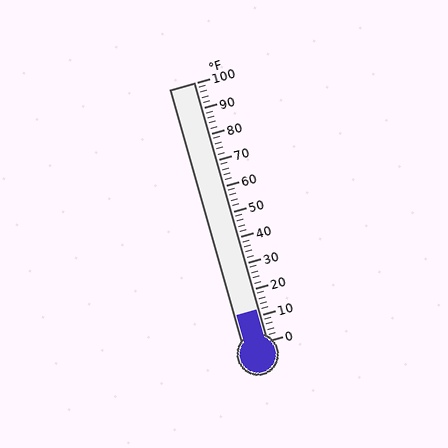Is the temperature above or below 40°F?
The temperature is below 40°F.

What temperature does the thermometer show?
The thermometer shows approximately 12°F.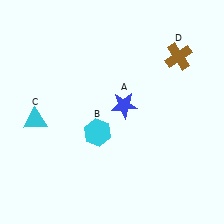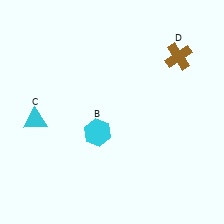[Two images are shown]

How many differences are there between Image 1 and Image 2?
There is 1 difference between the two images.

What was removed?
The blue star (A) was removed in Image 2.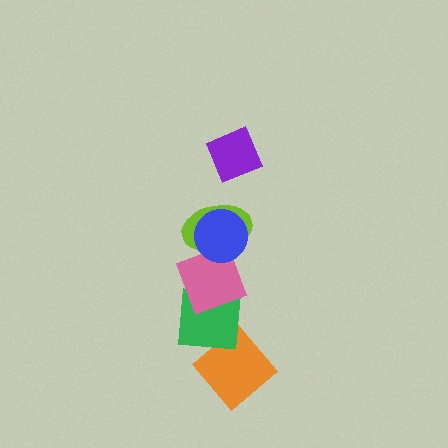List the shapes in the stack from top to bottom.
From top to bottom: the purple diamond, the blue circle, the lime ellipse, the pink diamond, the green square, the orange diamond.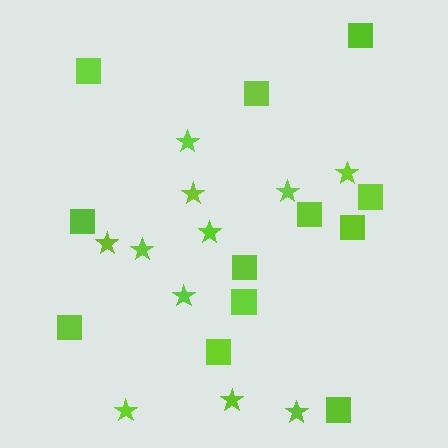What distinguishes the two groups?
There are 2 groups: one group of stars (11) and one group of squares (12).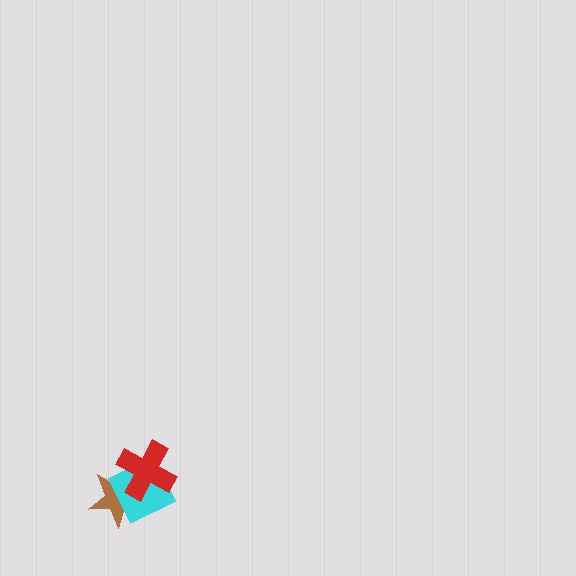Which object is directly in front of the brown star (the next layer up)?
The cyan diamond is directly in front of the brown star.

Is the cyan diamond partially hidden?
Yes, it is partially covered by another shape.